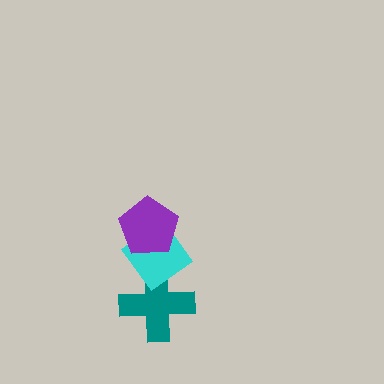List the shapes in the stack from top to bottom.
From top to bottom: the purple pentagon, the cyan diamond, the teal cross.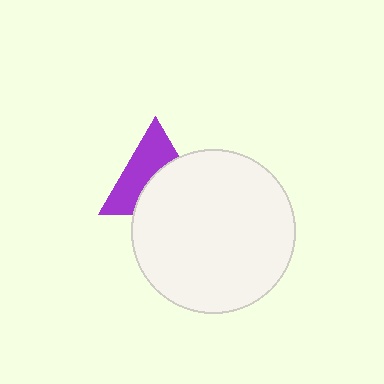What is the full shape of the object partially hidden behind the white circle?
The partially hidden object is a purple triangle.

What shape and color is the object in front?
The object in front is a white circle.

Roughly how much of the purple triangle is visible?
About half of it is visible (roughly 51%).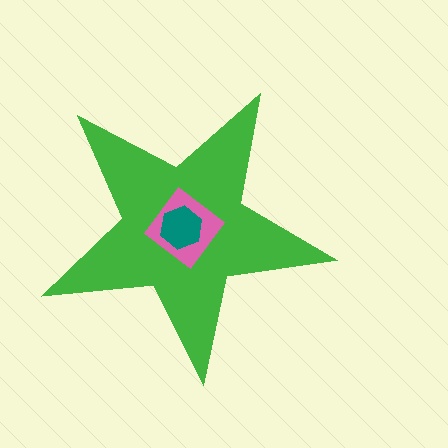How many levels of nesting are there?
3.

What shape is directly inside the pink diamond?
The teal hexagon.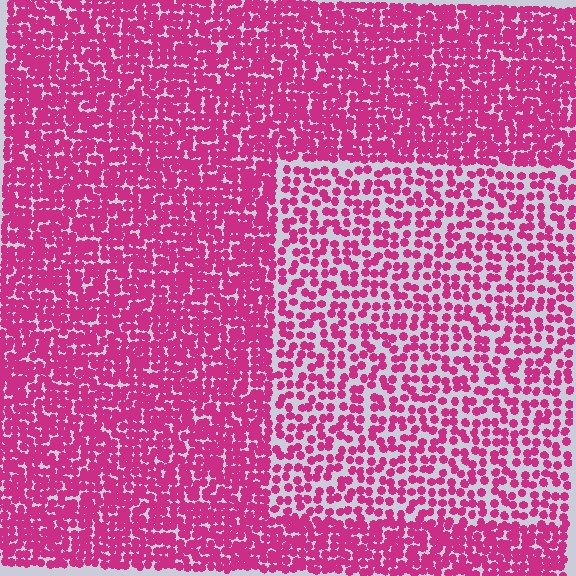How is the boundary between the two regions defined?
The boundary is defined by a change in element density (approximately 1.8x ratio). All elements are the same color, size, and shape.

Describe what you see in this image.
The image contains small magenta elements arranged at two different densities. A rectangle-shaped region is visible where the elements are less densely packed than the surrounding area.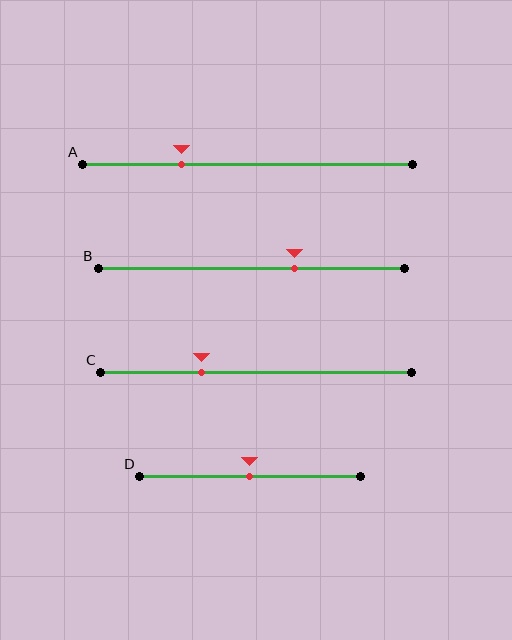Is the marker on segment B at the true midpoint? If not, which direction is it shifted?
No, the marker on segment B is shifted to the right by about 14% of the segment length.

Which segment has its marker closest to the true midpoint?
Segment D has its marker closest to the true midpoint.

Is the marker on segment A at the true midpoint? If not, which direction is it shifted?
No, the marker on segment A is shifted to the left by about 20% of the segment length.